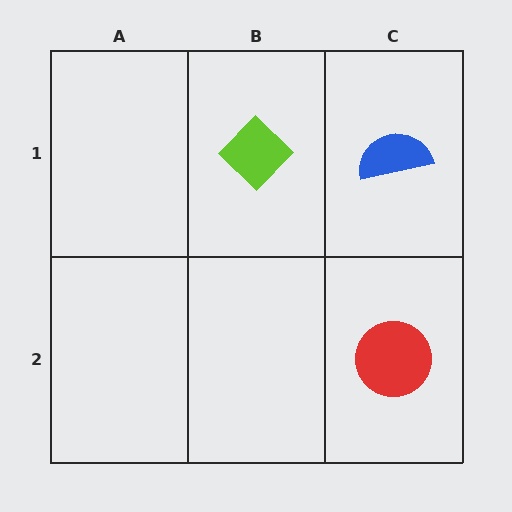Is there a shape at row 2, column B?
No, that cell is empty.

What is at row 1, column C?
A blue semicircle.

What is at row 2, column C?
A red circle.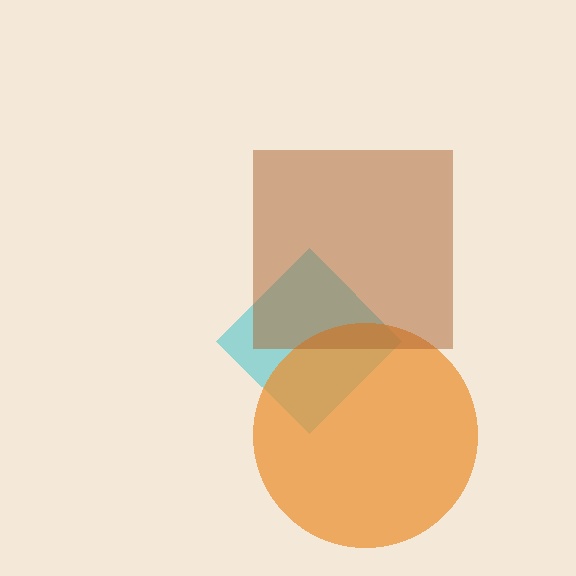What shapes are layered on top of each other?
The layered shapes are: a cyan diamond, an orange circle, a brown square.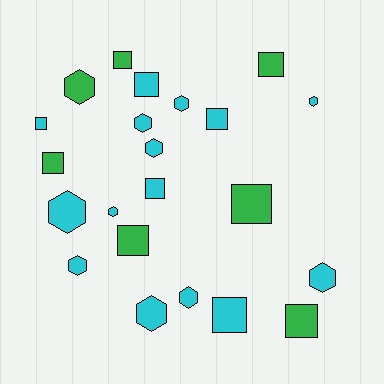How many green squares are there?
There are 6 green squares.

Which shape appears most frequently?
Hexagon, with 11 objects.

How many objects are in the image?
There are 22 objects.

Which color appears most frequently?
Cyan, with 15 objects.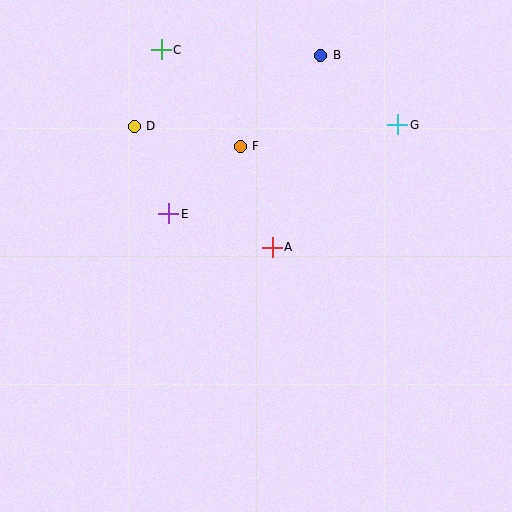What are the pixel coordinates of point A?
Point A is at (272, 247).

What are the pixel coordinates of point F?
Point F is at (240, 146).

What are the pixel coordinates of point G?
Point G is at (398, 125).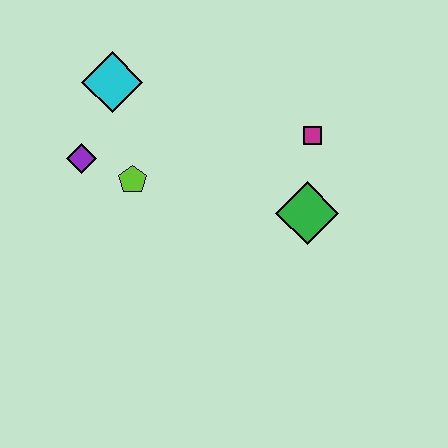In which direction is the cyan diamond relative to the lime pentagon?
The cyan diamond is above the lime pentagon.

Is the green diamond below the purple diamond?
Yes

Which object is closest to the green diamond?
The magenta square is closest to the green diamond.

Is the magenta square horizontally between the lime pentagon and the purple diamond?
No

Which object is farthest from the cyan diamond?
The green diamond is farthest from the cyan diamond.